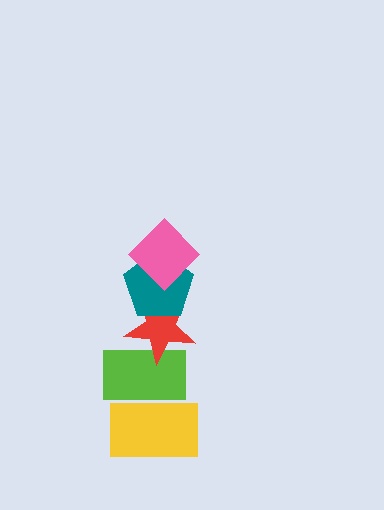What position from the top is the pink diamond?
The pink diamond is 1st from the top.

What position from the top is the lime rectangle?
The lime rectangle is 4th from the top.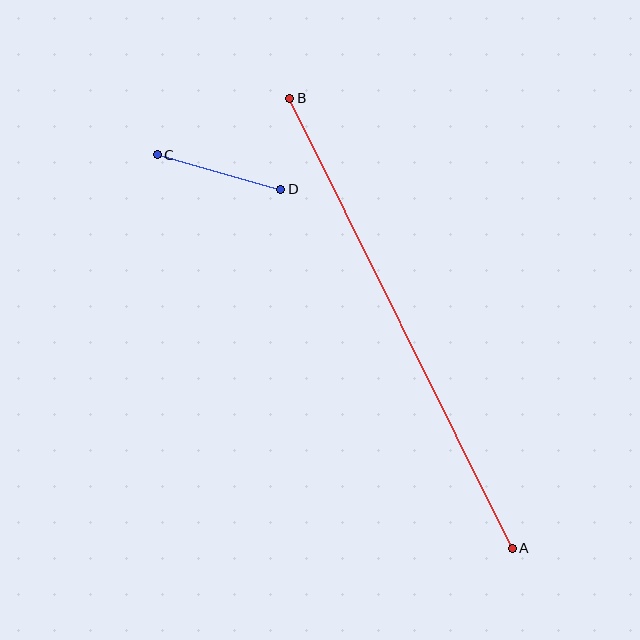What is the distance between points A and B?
The distance is approximately 502 pixels.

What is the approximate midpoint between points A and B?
The midpoint is at approximately (401, 323) pixels.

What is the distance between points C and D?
The distance is approximately 129 pixels.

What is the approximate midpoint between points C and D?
The midpoint is at approximately (219, 172) pixels.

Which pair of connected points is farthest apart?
Points A and B are farthest apart.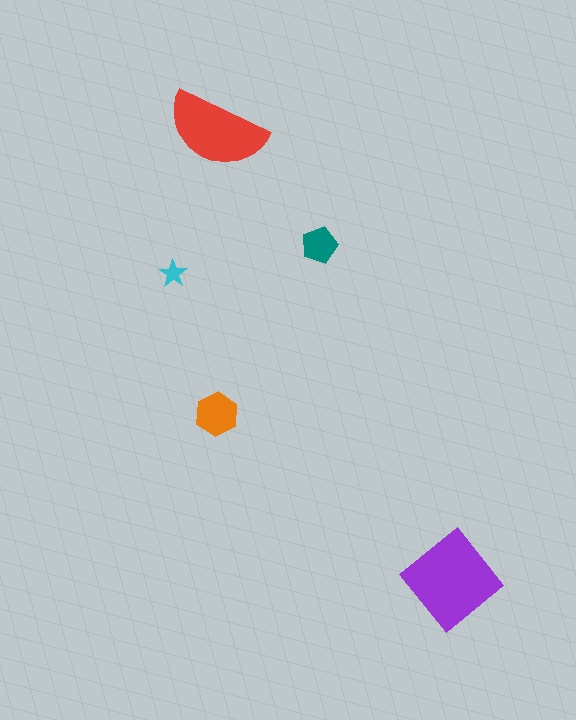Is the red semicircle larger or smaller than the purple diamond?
Smaller.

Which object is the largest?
The purple diamond.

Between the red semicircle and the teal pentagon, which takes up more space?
The red semicircle.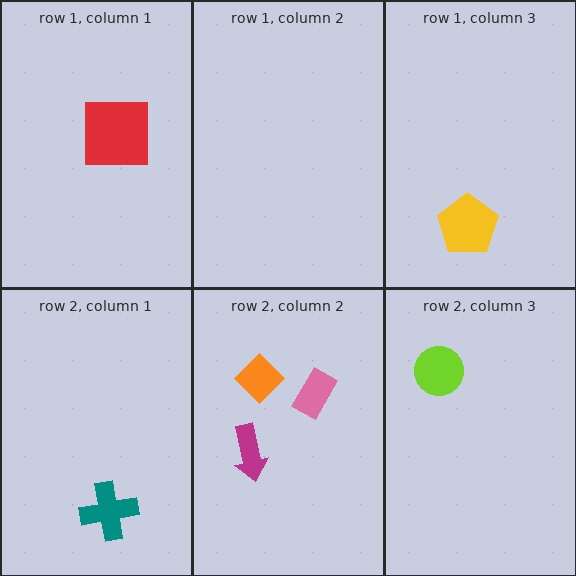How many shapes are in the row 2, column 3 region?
1.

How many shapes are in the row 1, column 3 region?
1.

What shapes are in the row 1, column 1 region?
The red square.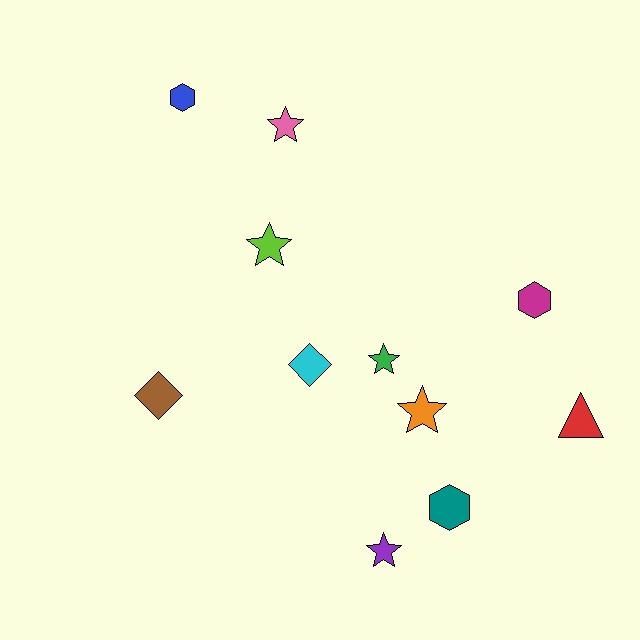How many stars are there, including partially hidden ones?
There are 5 stars.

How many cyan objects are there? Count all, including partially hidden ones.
There is 1 cyan object.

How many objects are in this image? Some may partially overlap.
There are 11 objects.